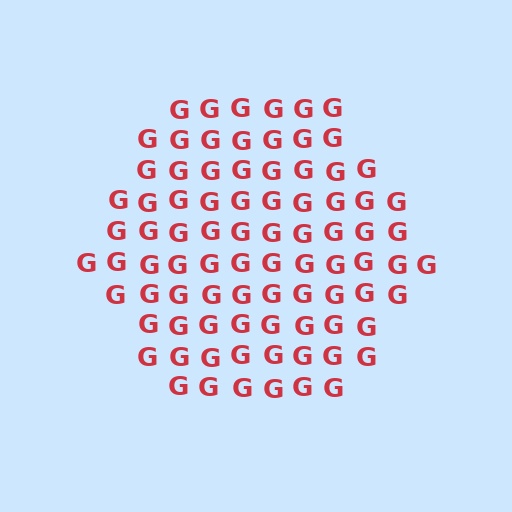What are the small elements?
The small elements are letter G's.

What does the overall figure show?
The overall figure shows a hexagon.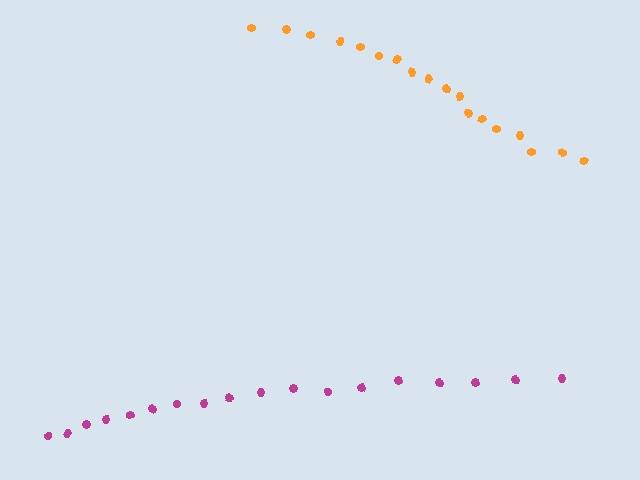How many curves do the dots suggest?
There are 2 distinct paths.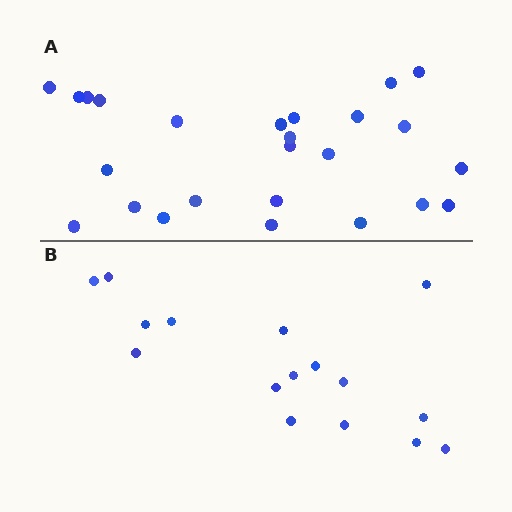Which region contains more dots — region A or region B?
Region A (the top region) has more dots.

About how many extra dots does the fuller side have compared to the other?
Region A has roughly 8 or so more dots than region B.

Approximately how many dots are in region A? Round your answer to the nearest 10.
About 20 dots. (The exact count is 25, which rounds to 20.)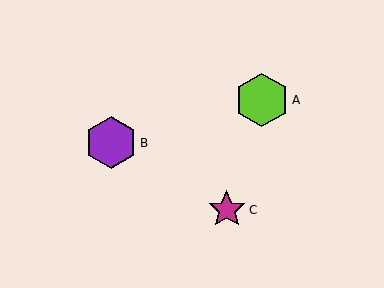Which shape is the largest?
The lime hexagon (labeled A) is the largest.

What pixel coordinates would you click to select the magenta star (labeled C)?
Click at (227, 210) to select the magenta star C.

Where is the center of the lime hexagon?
The center of the lime hexagon is at (262, 100).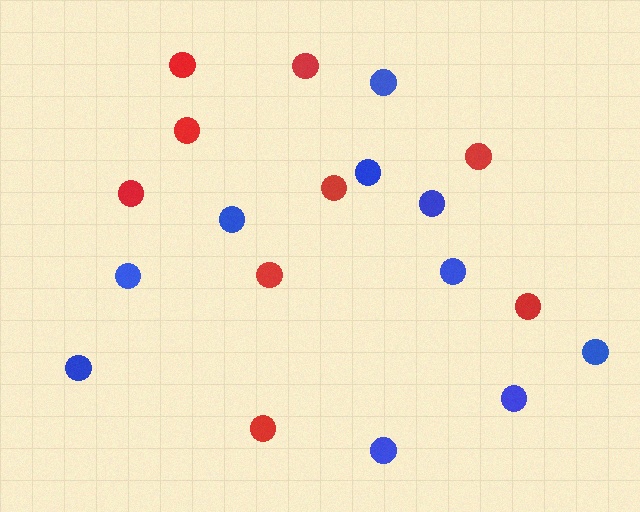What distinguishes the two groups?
There are 2 groups: one group of blue circles (10) and one group of red circles (9).